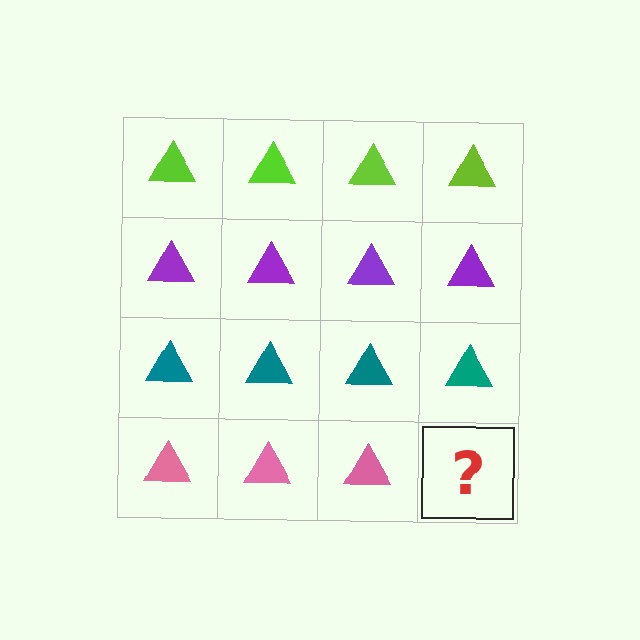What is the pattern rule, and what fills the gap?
The rule is that each row has a consistent color. The gap should be filled with a pink triangle.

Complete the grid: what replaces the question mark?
The question mark should be replaced with a pink triangle.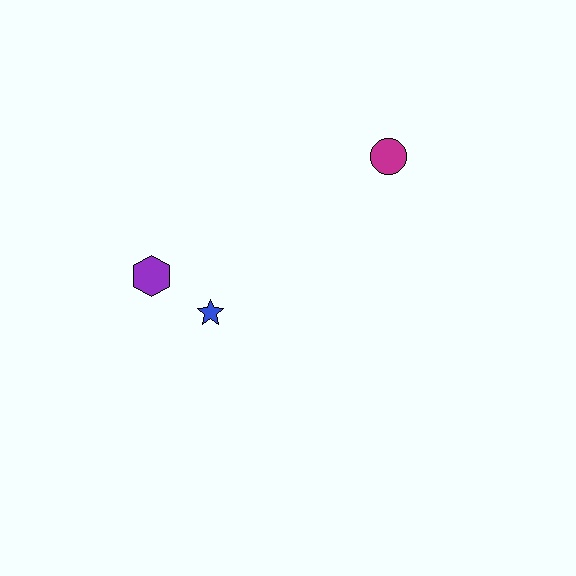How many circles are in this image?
There is 1 circle.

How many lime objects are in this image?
There are no lime objects.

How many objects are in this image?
There are 3 objects.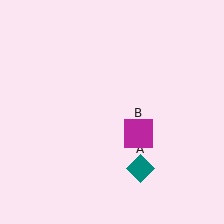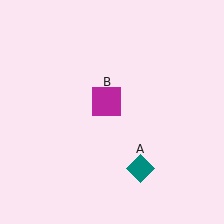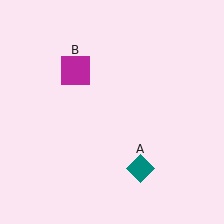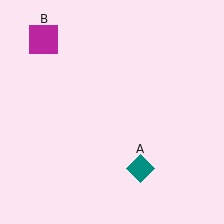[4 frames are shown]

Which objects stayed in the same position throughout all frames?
Teal diamond (object A) remained stationary.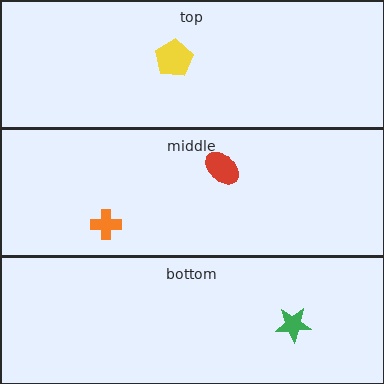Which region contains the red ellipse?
The middle region.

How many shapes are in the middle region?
2.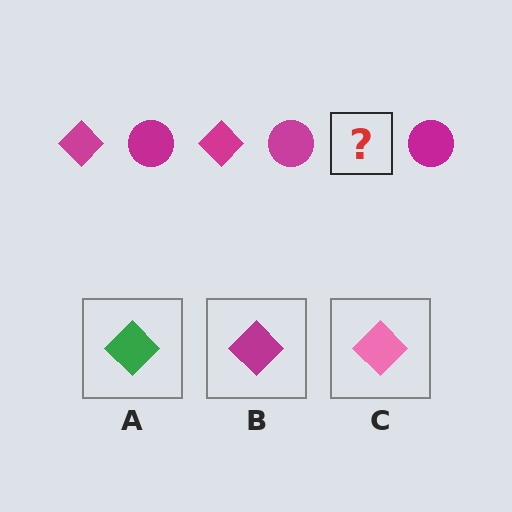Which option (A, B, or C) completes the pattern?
B.